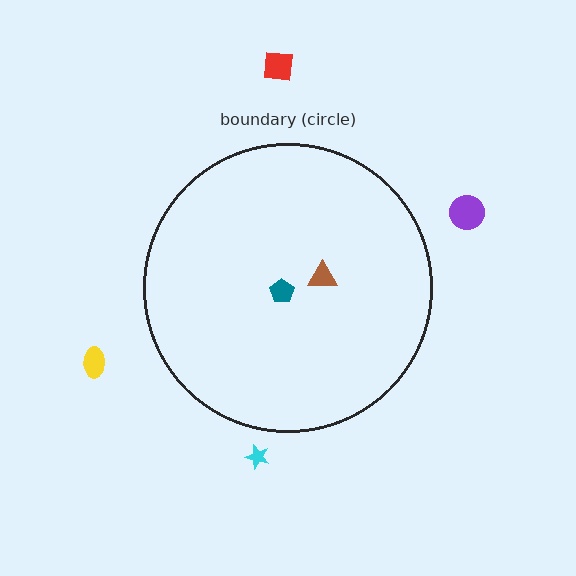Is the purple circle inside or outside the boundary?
Outside.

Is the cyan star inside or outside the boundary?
Outside.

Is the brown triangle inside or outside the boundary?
Inside.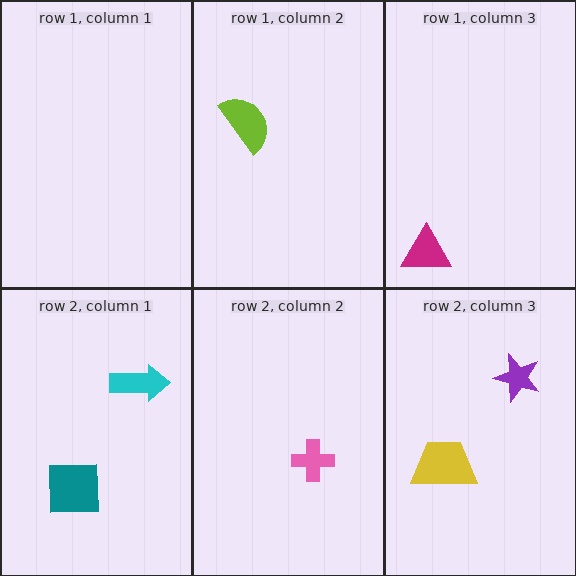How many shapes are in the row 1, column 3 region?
1.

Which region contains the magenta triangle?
The row 1, column 3 region.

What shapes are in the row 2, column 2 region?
The pink cross.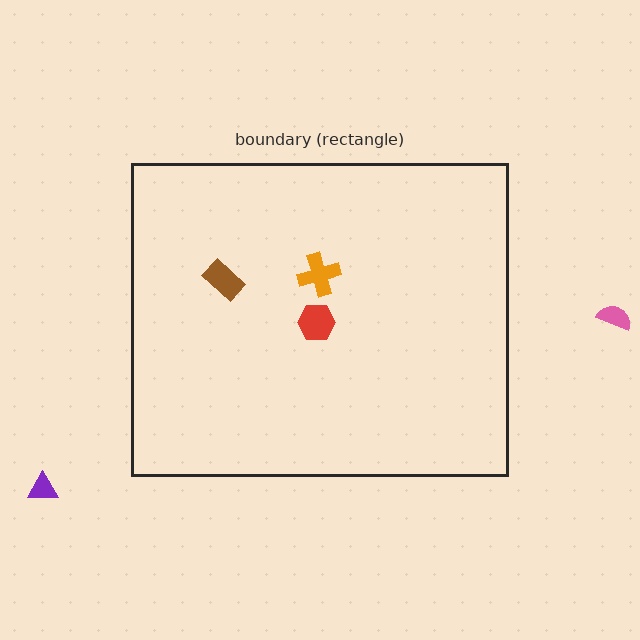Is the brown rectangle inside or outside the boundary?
Inside.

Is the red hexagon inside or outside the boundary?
Inside.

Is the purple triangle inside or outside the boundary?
Outside.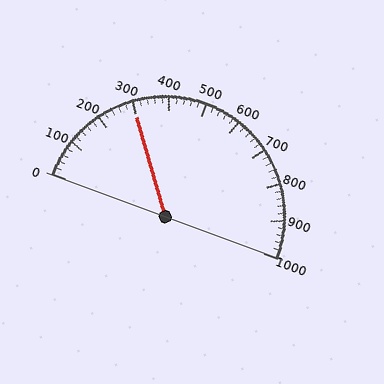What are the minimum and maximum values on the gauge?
The gauge ranges from 0 to 1000.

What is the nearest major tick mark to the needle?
The nearest major tick mark is 300.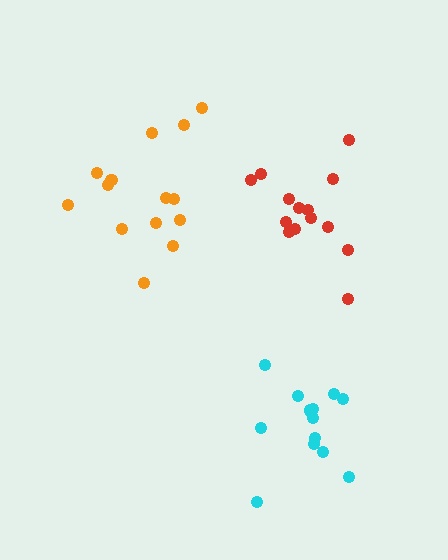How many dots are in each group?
Group 1: 13 dots, Group 2: 14 dots, Group 3: 14 dots (41 total).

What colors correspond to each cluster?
The clusters are colored: cyan, orange, red.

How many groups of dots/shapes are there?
There are 3 groups.